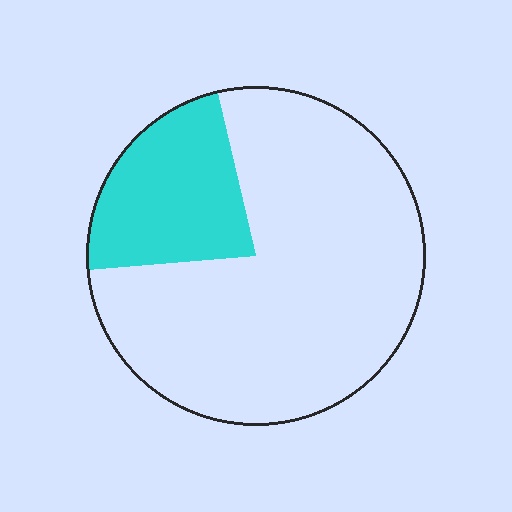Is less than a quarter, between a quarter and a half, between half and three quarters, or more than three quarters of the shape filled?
Less than a quarter.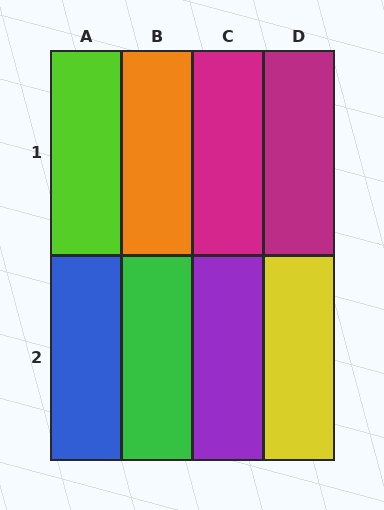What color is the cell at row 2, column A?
Blue.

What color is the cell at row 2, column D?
Yellow.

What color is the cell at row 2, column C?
Purple.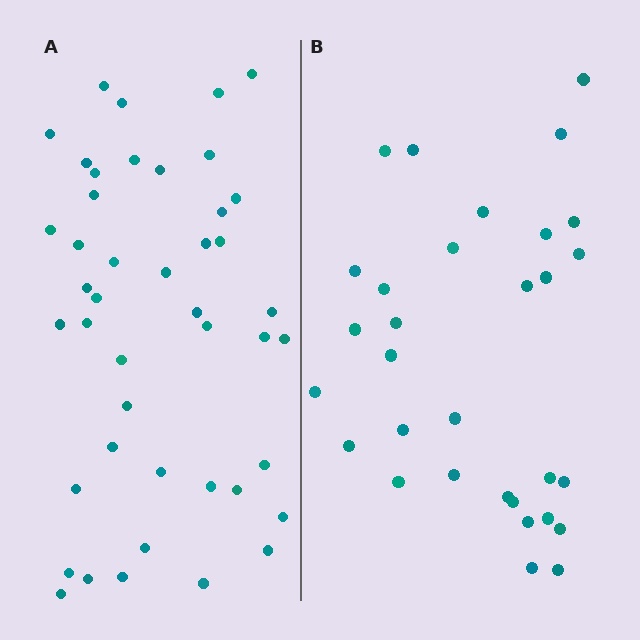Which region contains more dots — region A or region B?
Region A (the left region) has more dots.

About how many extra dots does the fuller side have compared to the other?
Region A has approximately 15 more dots than region B.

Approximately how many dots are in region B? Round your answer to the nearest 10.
About 30 dots. (The exact count is 31, which rounds to 30.)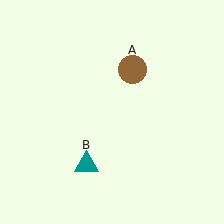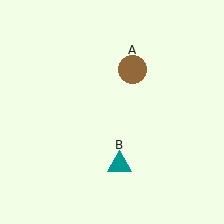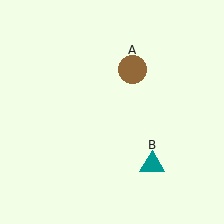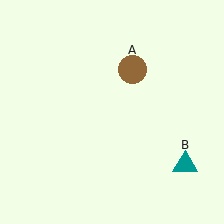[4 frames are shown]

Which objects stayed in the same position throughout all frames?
Brown circle (object A) remained stationary.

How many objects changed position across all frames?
1 object changed position: teal triangle (object B).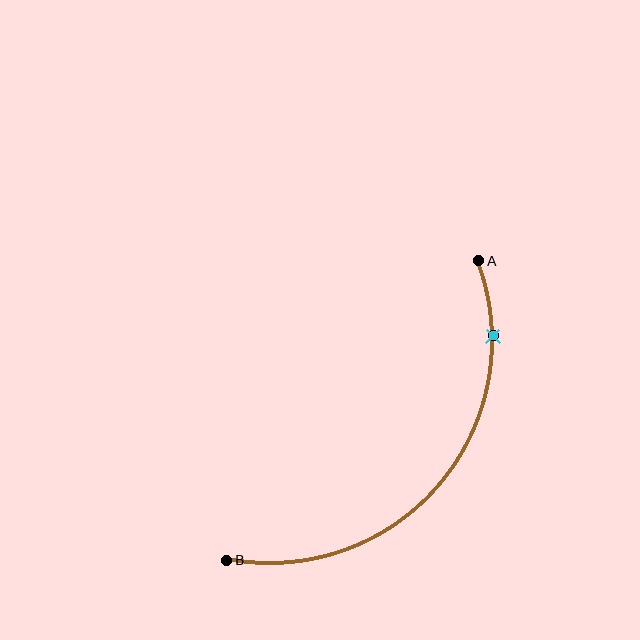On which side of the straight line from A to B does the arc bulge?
The arc bulges below and to the right of the straight line connecting A and B.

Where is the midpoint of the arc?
The arc midpoint is the point on the curve farthest from the straight line joining A and B. It sits below and to the right of that line.